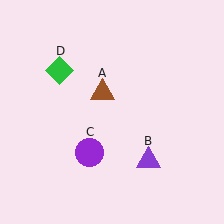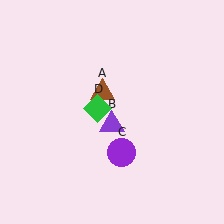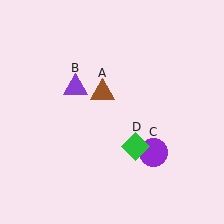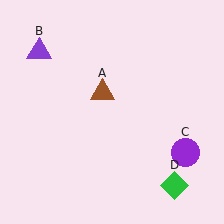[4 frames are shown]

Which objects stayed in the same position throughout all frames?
Brown triangle (object A) remained stationary.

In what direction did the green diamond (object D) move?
The green diamond (object D) moved down and to the right.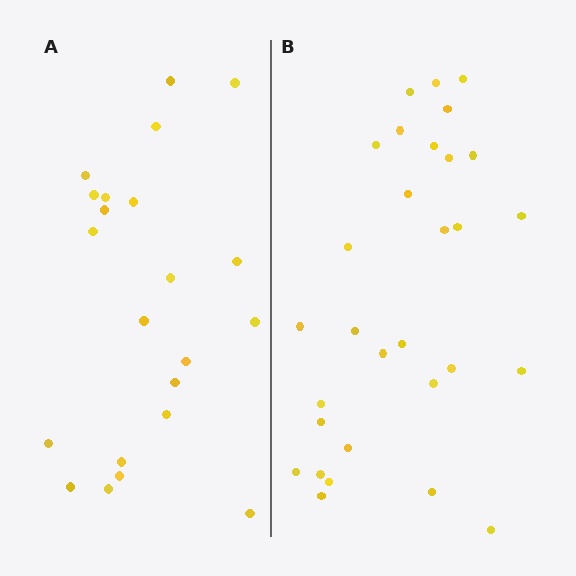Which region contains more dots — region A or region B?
Region B (the right region) has more dots.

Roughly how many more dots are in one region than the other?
Region B has roughly 8 or so more dots than region A.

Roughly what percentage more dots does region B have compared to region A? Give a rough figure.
About 35% more.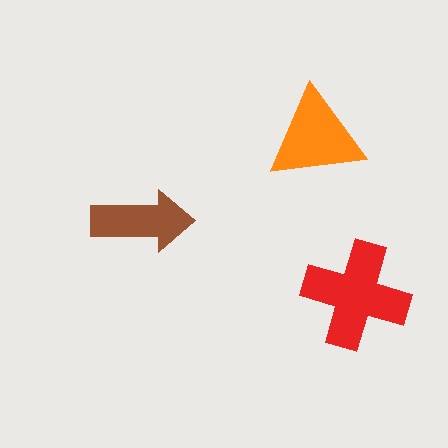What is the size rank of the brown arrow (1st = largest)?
3rd.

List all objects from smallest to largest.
The brown arrow, the orange triangle, the red cross.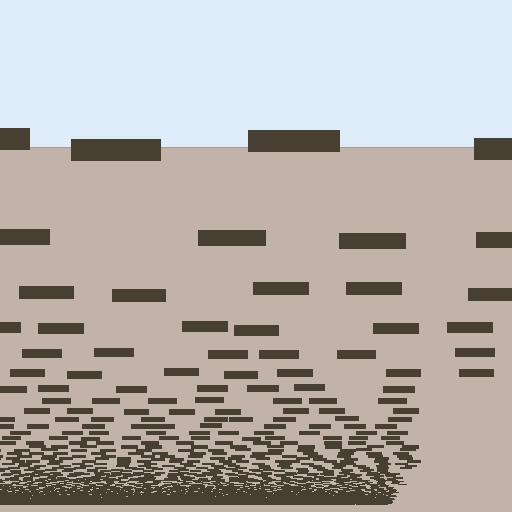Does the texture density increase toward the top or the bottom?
Density increases toward the bottom.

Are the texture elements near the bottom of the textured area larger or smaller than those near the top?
Smaller. The gradient is inverted — elements near the bottom are smaller and denser.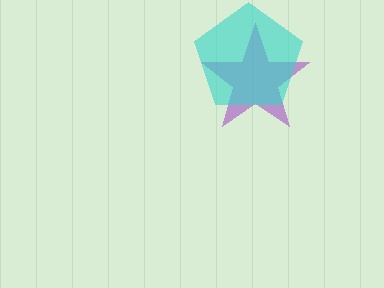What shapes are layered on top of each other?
The layered shapes are: a purple star, a cyan pentagon.